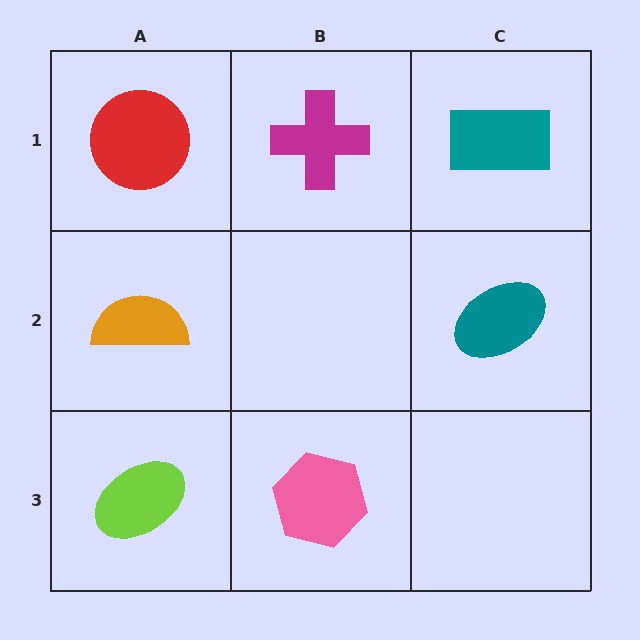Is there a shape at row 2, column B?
No, that cell is empty.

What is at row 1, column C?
A teal rectangle.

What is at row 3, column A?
A lime ellipse.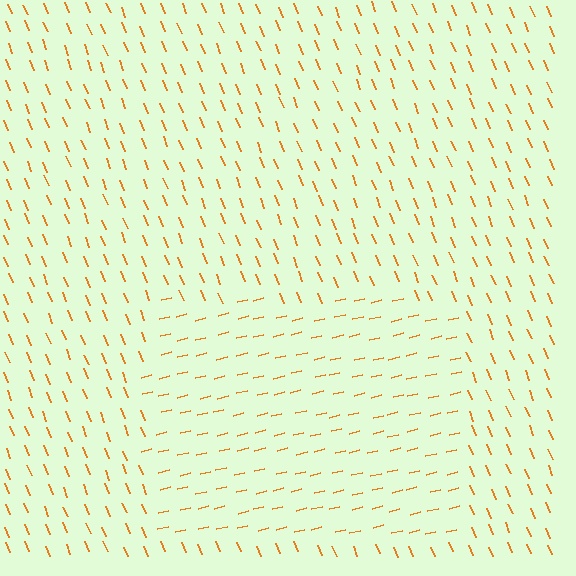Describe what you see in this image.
The image is filled with small orange line segments. A rectangle region in the image has lines oriented differently from the surrounding lines, creating a visible texture boundary.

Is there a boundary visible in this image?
Yes, there is a texture boundary formed by a change in line orientation.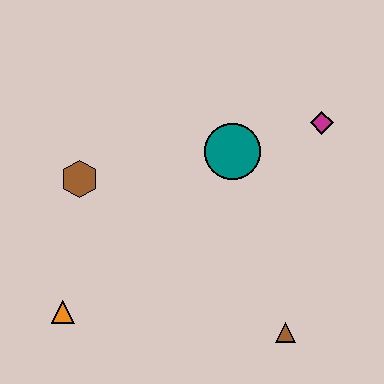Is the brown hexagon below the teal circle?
Yes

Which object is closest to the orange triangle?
The brown hexagon is closest to the orange triangle.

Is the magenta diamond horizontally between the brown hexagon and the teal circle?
No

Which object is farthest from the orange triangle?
The magenta diamond is farthest from the orange triangle.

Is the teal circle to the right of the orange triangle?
Yes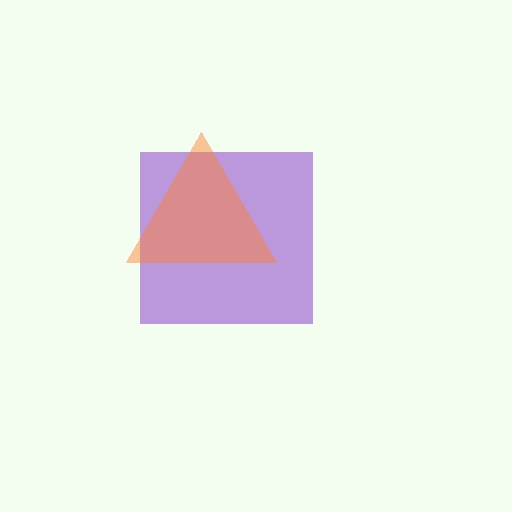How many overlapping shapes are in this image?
There are 2 overlapping shapes in the image.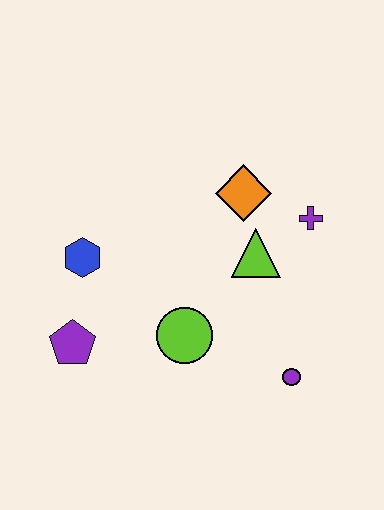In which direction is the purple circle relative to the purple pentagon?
The purple circle is to the right of the purple pentagon.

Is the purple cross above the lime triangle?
Yes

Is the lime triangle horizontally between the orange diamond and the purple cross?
Yes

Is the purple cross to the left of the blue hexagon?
No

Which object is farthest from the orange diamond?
The purple pentagon is farthest from the orange diamond.